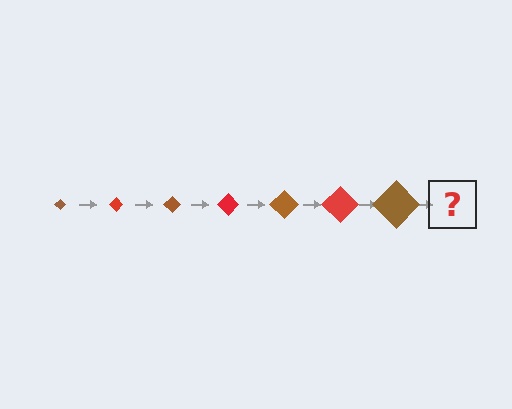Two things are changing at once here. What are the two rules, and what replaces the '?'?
The two rules are that the diamond grows larger each step and the color cycles through brown and red. The '?' should be a red diamond, larger than the previous one.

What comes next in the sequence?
The next element should be a red diamond, larger than the previous one.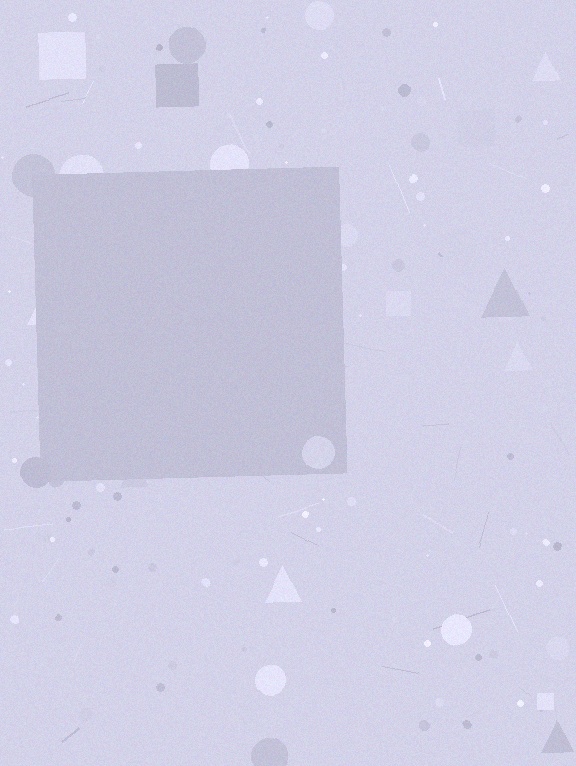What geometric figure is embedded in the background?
A square is embedded in the background.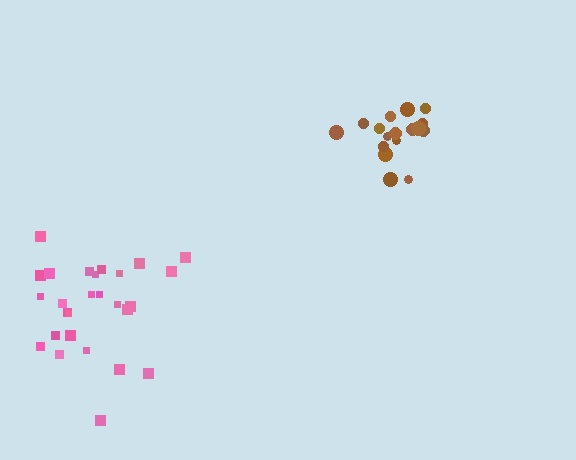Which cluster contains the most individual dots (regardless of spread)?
Pink (27).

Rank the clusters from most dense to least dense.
brown, pink.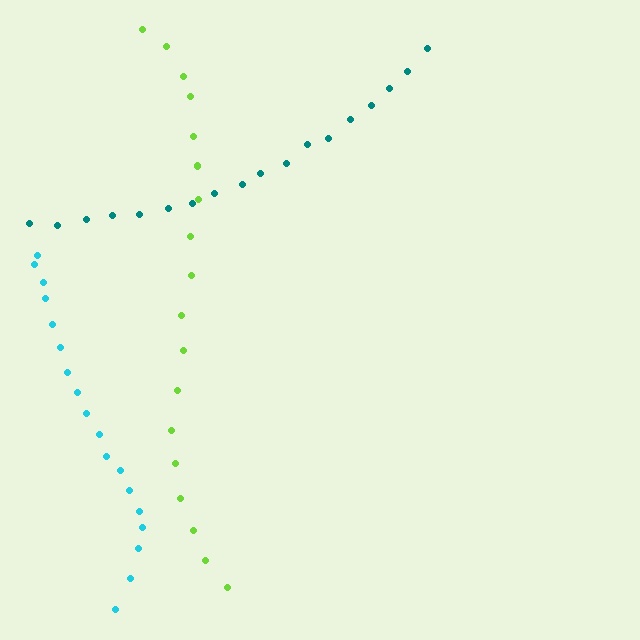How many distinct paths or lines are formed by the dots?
There are 3 distinct paths.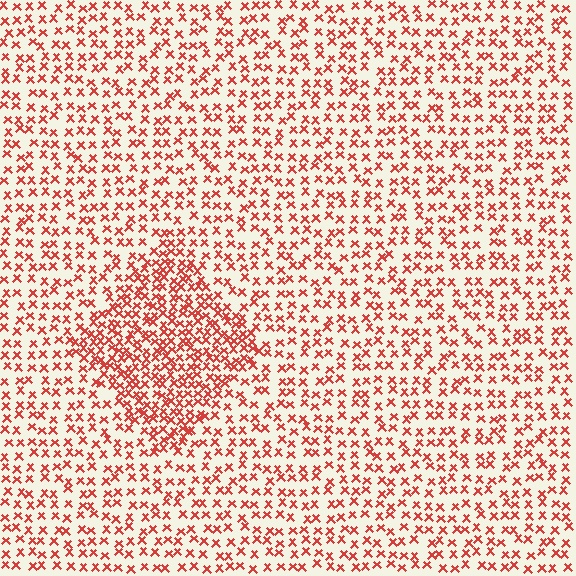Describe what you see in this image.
The image contains small red elements arranged at two different densities. A diamond-shaped region is visible where the elements are more densely packed than the surrounding area.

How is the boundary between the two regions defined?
The boundary is defined by a change in element density (approximately 2.0x ratio). All elements are the same color, size, and shape.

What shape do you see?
I see a diamond.